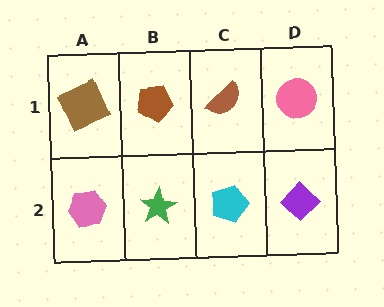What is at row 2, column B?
A green star.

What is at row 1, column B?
A brown pentagon.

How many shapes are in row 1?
4 shapes.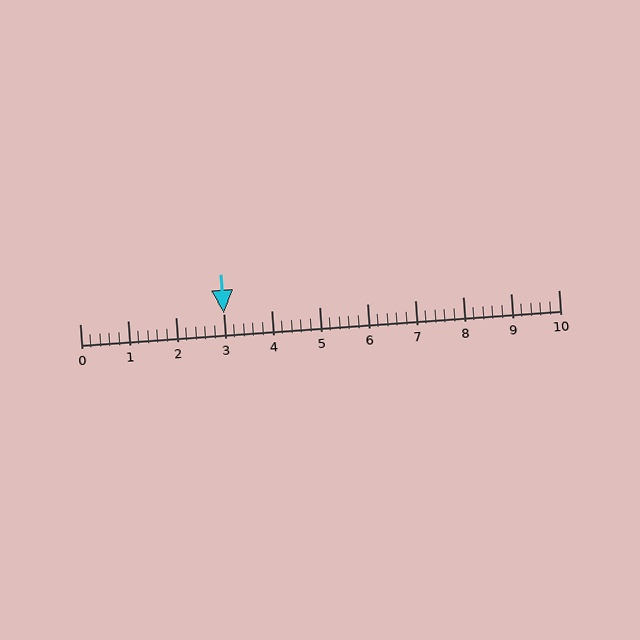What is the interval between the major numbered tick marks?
The major tick marks are spaced 1 units apart.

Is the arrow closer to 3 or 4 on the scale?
The arrow is closer to 3.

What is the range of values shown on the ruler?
The ruler shows values from 0 to 10.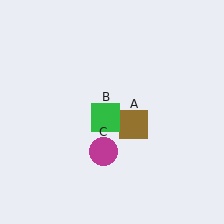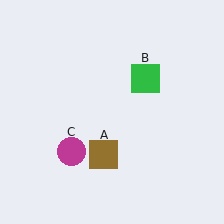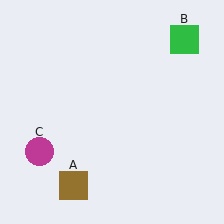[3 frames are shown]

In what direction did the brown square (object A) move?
The brown square (object A) moved down and to the left.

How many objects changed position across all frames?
3 objects changed position: brown square (object A), green square (object B), magenta circle (object C).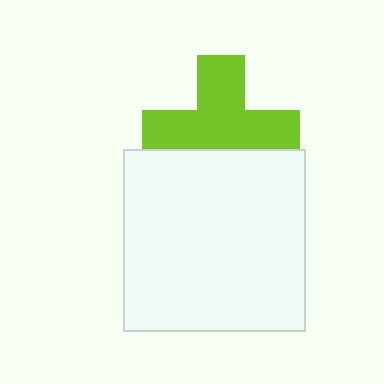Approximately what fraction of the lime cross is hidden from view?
Roughly 31% of the lime cross is hidden behind the white square.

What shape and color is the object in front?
The object in front is a white square.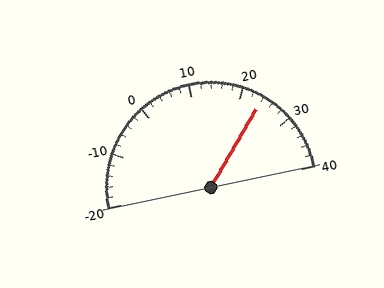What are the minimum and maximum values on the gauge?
The gauge ranges from -20 to 40.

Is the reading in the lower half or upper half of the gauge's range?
The reading is in the upper half of the range (-20 to 40).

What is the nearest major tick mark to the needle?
The nearest major tick mark is 20.